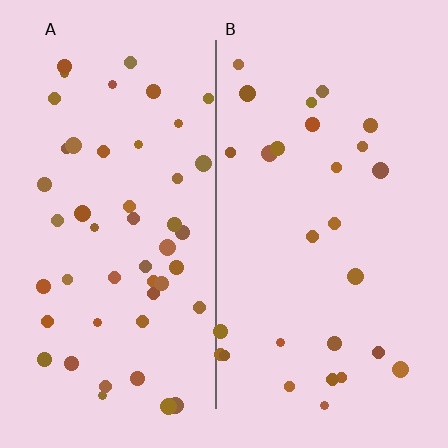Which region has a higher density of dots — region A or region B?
A (the left).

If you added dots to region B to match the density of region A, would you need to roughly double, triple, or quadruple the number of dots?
Approximately double.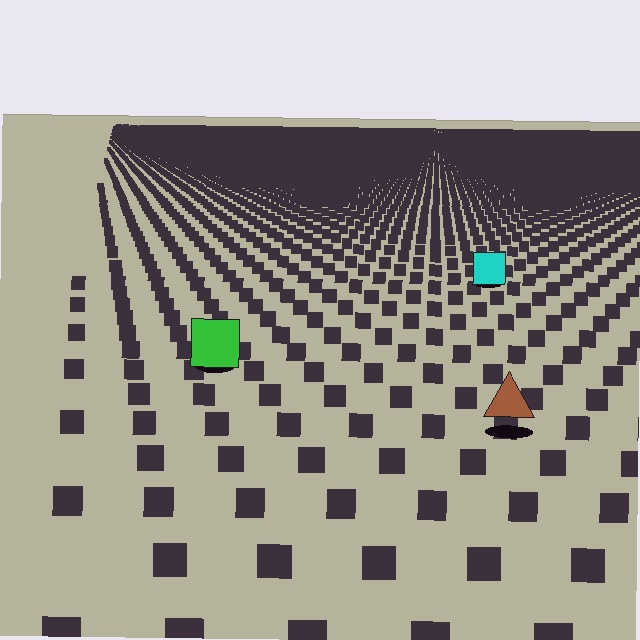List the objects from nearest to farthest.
From nearest to farthest: the brown triangle, the green square, the cyan square.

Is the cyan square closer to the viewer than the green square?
No. The green square is closer — you can tell from the texture gradient: the ground texture is coarser near it.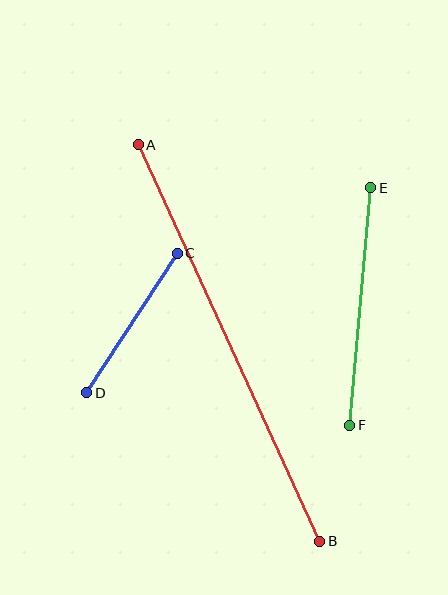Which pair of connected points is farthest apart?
Points A and B are farthest apart.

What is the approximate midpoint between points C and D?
The midpoint is at approximately (132, 323) pixels.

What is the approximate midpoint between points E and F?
The midpoint is at approximately (360, 307) pixels.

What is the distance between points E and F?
The distance is approximately 239 pixels.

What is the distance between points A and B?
The distance is approximately 436 pixels.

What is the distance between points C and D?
The distance is approximately 167 pixels.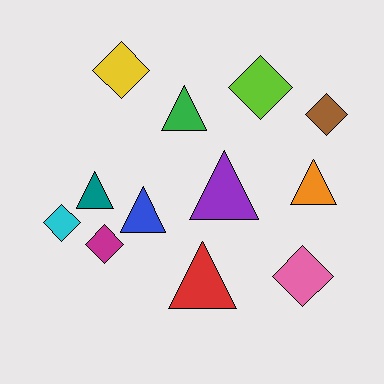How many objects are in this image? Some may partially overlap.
There are 12 objects.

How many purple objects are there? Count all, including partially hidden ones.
There is 1 purple object.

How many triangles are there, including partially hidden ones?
There are 6 triangles.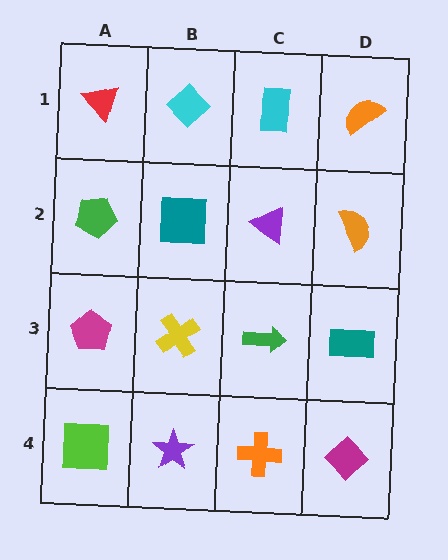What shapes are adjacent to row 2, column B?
A cyan diamond (row 1, column B), a yellow cross (row 3, column B), a green pentagon (row 2, column A), a purple triangle (row 2, column C).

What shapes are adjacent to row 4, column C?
A green arrow (row 3, column C), a purple star (row 4, column B), a magenta diamond (row 4, column D).